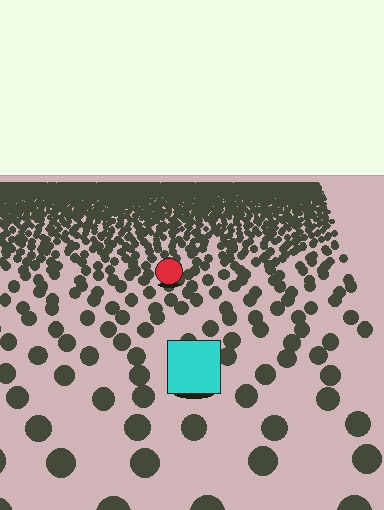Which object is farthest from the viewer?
The red circle is farthest from the viewer. It appears smaller and the ground texture around it is denser.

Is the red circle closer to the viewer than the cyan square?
No. The cyan square is closer — you can tell from the texture gradient: the ground texture is coarser near it.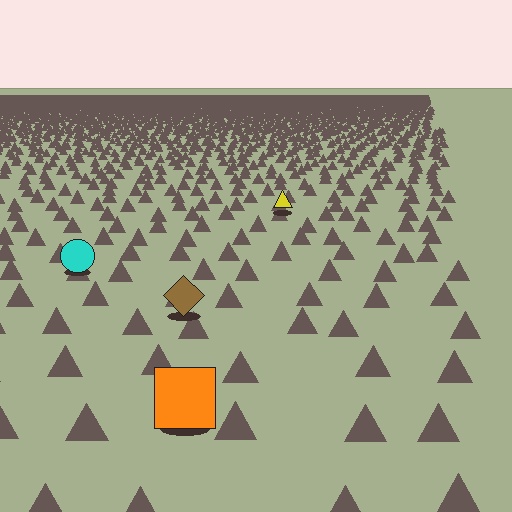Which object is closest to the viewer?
The orange square is closest. The texture marks near it are larger and more spread out.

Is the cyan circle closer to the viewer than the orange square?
No. The orange square is closer — you can tell from the texture gradient: the ground texture is coarser near it.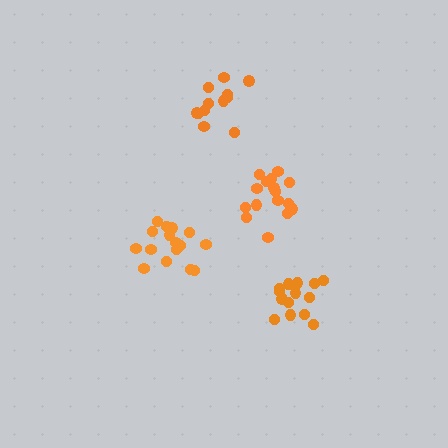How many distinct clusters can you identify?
There are 4 distinct clusters.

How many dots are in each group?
Group 1: 16 dots, Group 2: 16 dots, Group 3: 12 dots, Group 4: 15 dots (59 total).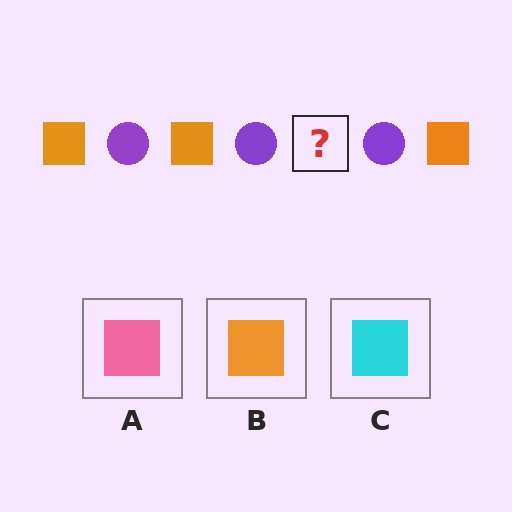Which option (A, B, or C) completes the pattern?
B.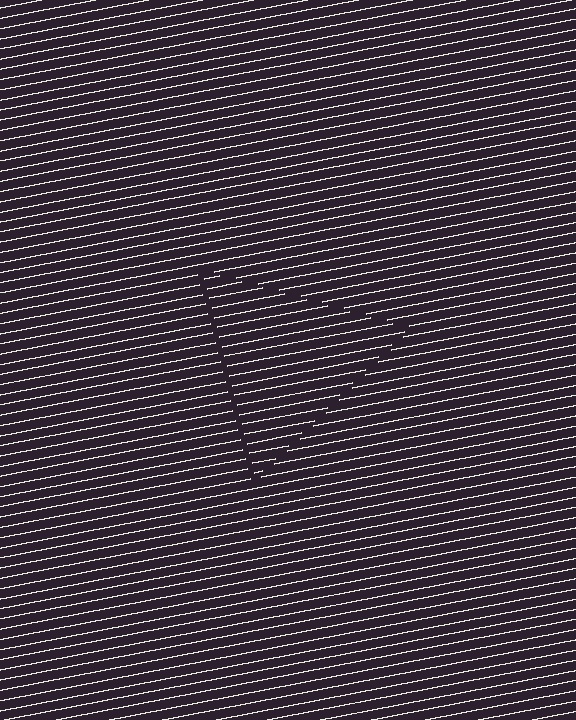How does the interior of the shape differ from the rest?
The interior of the shape contains the same grating, shifted by half a period — the contour is defined by the phase discontinuity where line-ends from the inner and outer gratings abut.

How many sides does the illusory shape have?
3 sides — the line-ends trace a triangle.